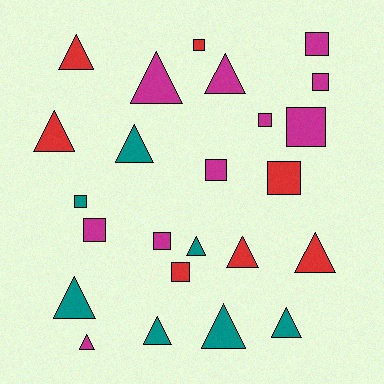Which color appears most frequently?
Magenta, with 10 objects.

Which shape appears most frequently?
Triangle, with 13 objects.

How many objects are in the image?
There are 24 objects.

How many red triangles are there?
There are 4 red triangles.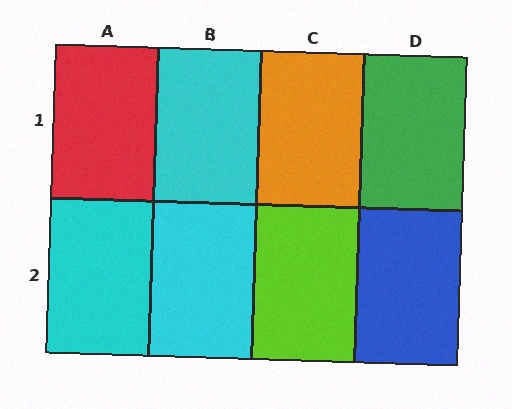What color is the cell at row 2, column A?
Cyan.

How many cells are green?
1 cell is green.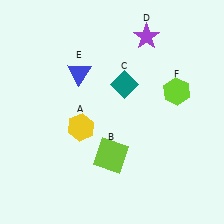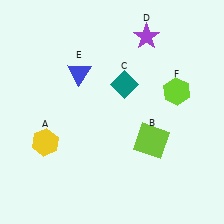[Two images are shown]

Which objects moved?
The objects that moved are: the yellow hexagon (A), the lime square (B).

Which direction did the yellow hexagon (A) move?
The yellow hexagon (A) moved left.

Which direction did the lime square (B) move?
The lime square (B) moved right.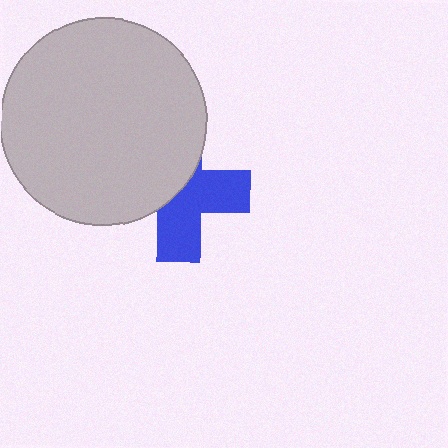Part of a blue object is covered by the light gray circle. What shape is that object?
It is a cross.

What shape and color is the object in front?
The object in front is a light gray circle.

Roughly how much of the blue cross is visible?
About half of it is visible (roughly 51%).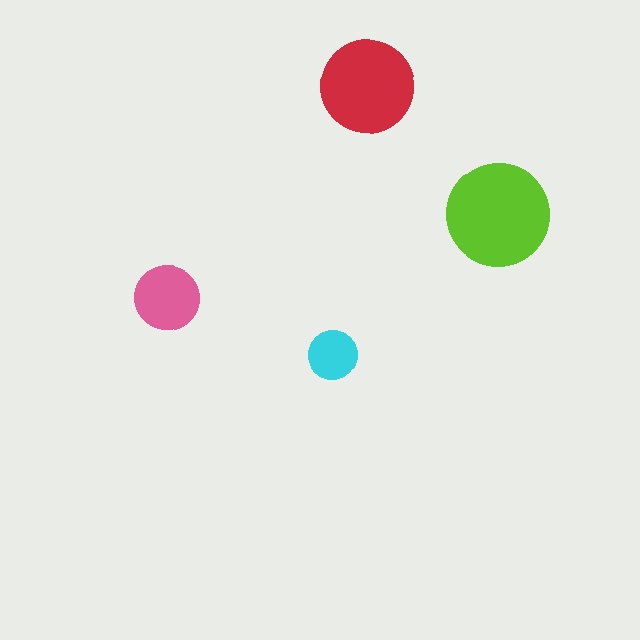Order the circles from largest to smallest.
the lime one, the red one, the pink one, the cyan one.